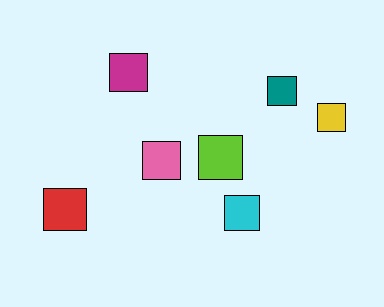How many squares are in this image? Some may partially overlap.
There are 7 squares.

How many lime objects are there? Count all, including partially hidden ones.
There is 1 lime object.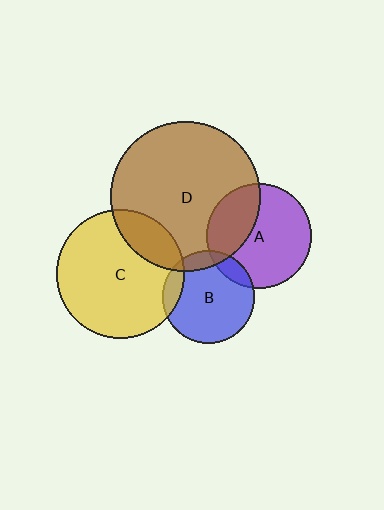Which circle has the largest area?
Circle D (brown).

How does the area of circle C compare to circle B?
Approximately 1.9 times.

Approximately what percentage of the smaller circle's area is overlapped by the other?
Approximately 20%.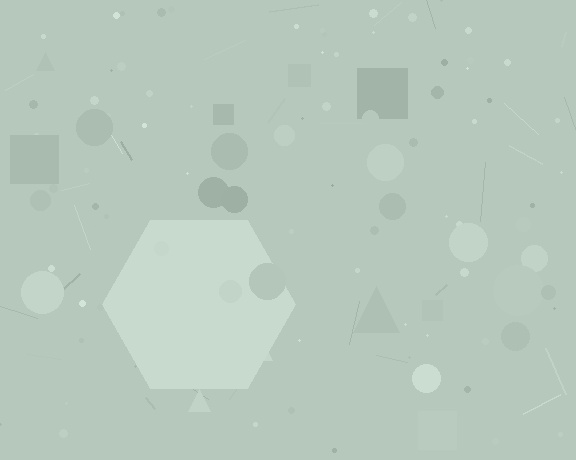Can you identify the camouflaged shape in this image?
The camouflaged shape is a hexagon.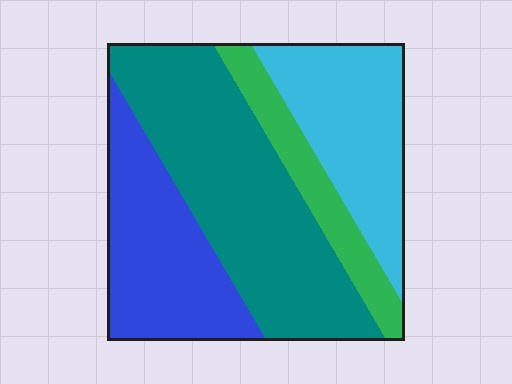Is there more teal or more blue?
Teal.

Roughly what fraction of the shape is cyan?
Cyan takes up about one quarter (1/4) of the shape.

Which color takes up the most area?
Teal, at roughly 40%.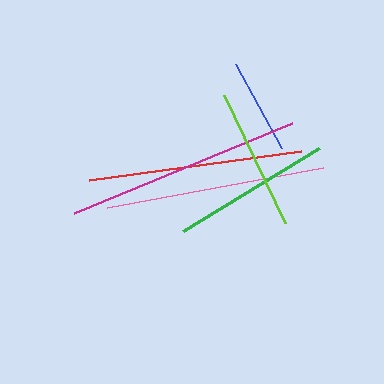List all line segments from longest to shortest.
From longest to shortest: magenta, pink, red, green, lime, blue.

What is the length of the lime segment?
The lime segment is approximately 142 pixels long.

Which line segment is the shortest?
The blue line is the shortest at approximately 96 pixels.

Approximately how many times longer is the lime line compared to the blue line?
The lime line is approximately 1.5 times the length of the blue line.